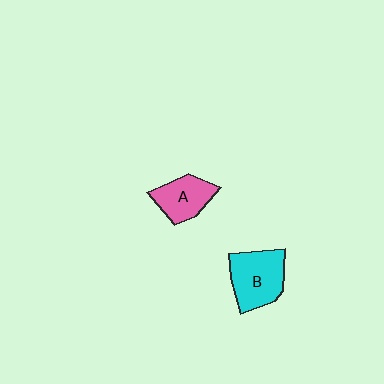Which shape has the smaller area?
Shape A (pink).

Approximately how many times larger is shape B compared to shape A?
Approximately 1.4 times.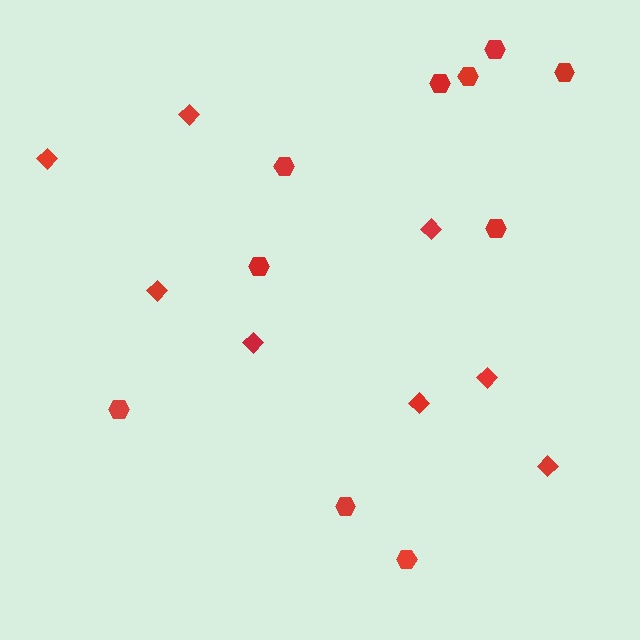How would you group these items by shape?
There are 2 groups: one group of diamonds (8) and one group of hexagons (10).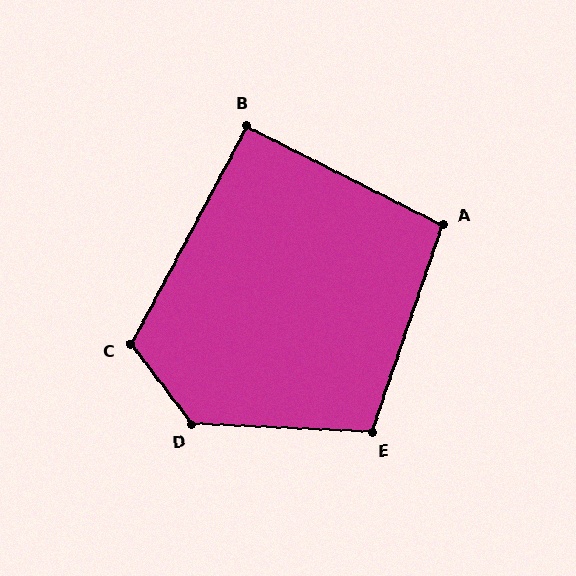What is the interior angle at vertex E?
Approximately 106 degrees (obtuse).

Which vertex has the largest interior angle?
D, at approximately 130 degrees.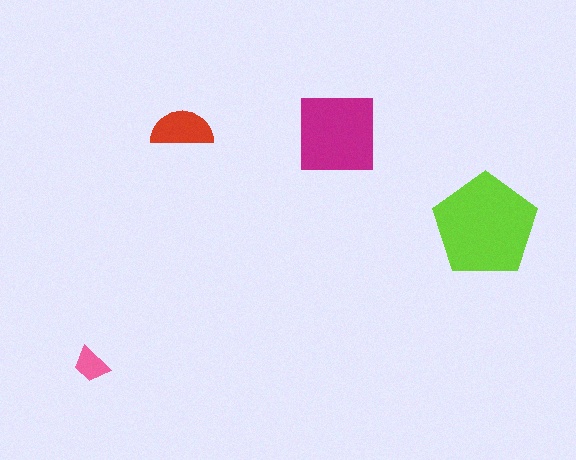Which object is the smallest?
The pink trapezoid.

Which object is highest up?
The red semicircle is topmost.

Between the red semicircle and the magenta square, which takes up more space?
The magenta square.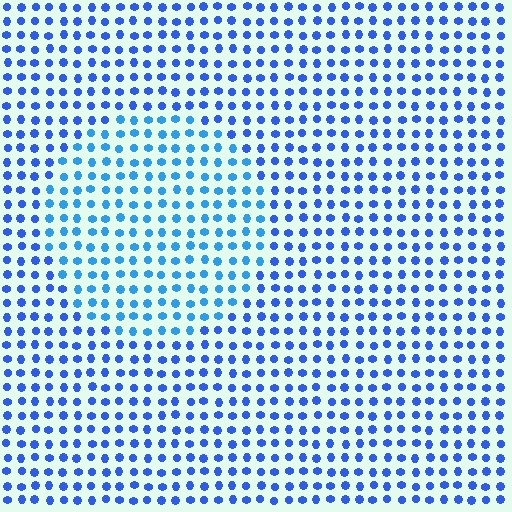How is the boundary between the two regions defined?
The boundary is defined purely by a slight shift in hue (about 22 degrees). Spacing, size, and orientation are identical on both sides.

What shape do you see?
I see a circle.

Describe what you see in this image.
The image is filled with small blue elements in a uniform arrangement. A circle-shaped region is visible where the elements are tinted to a slightly different hue, forming a subtle color boundary.